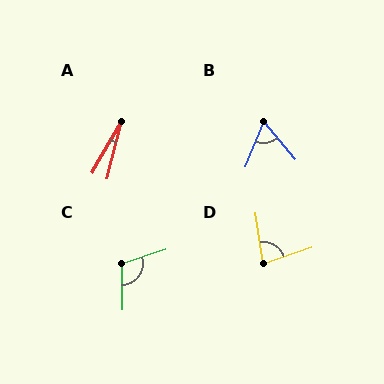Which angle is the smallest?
A, at approximately 16 degrees.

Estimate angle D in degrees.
Approximately 79 degrees.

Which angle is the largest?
C, at approximately 108 degrees.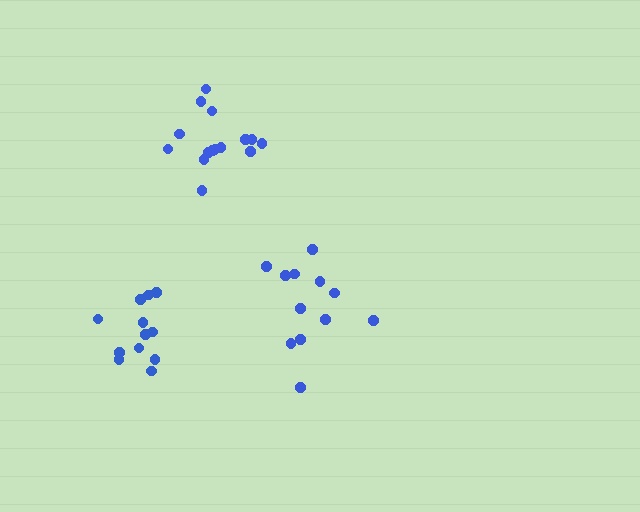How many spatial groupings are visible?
There are 3 spatial groupings.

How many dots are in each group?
Group 1: 12 dots, Group 2: 15 dots, Group 3: 12 dots (39 total).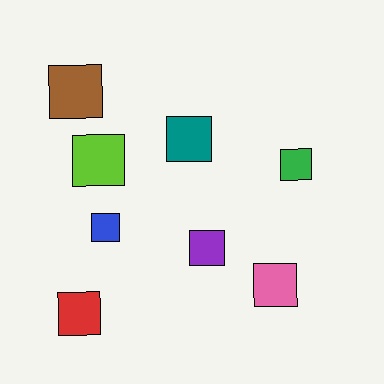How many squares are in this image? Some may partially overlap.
There are 8 squares.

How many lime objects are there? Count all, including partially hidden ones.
There is 1 lime object.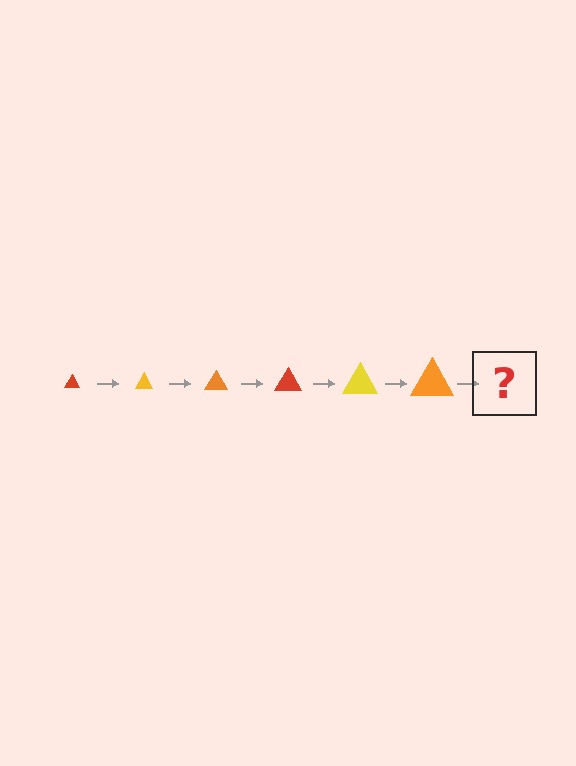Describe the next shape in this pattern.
It should be a red triangle, larger than the previous one.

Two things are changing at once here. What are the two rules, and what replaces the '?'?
The two rules are that the triangle grows larger each step and the color cycles through red, yellow, and orange. The '?' should be a red triangle, larger than the previous one.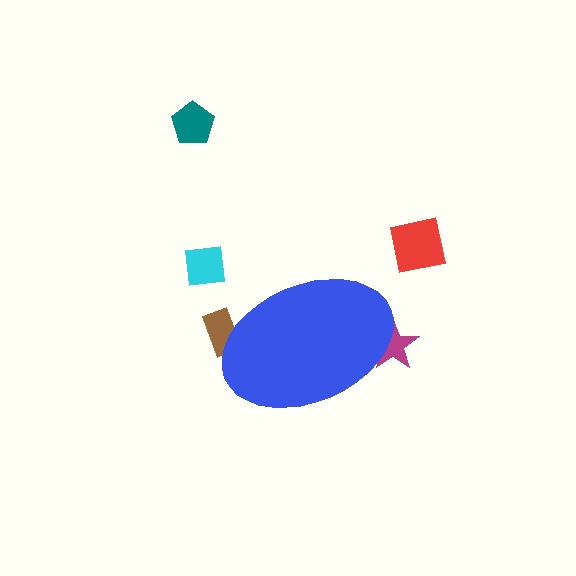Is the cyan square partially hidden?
No, the cyan square is fully visible.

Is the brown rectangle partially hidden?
Yes, the brown rectangle is partially hidden behind the blue ellipse.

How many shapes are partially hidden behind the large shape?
2 shapes are partially hidden.